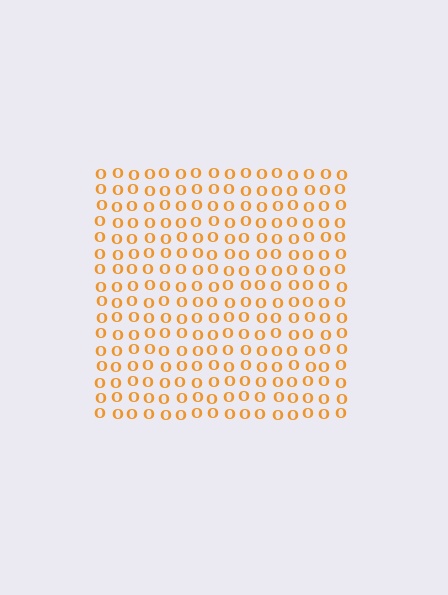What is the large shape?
The large shape is a square.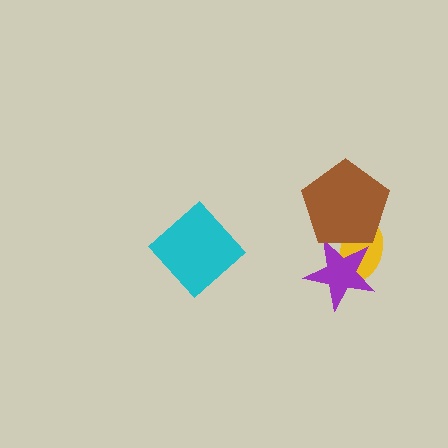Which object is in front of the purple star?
The brown pentagon is in front of the purple star.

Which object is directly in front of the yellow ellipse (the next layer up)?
The purple star is directly in front of the yellow ellipse.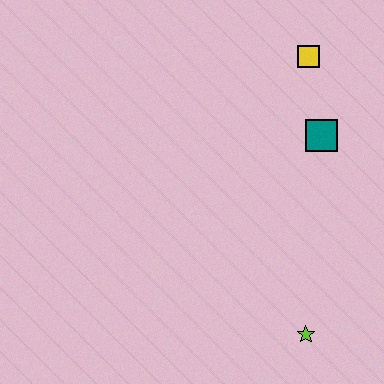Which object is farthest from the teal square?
The lime star is farthest from the teal square.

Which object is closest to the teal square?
The yellow square is closest to the teal square.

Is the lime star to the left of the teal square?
Yes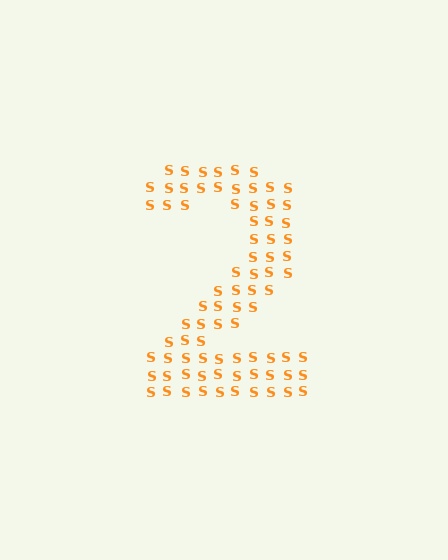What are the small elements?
The small elements are letter S's.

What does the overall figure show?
The overall figure shows the digit 2.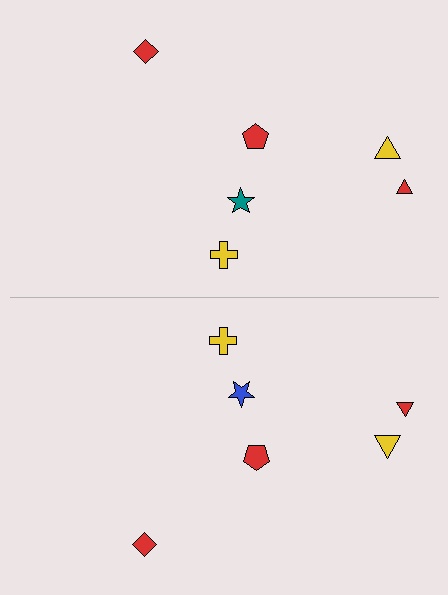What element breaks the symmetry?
The blue star on the bottom side breaks the symmetry — its mirror counterpart is teal.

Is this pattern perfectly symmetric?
No, the pattern is not perfectly symmetric. The blue star on the bottom side breaks the symmetry — its mirror counterpart is teal.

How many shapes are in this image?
There are 12 shapes in this image.